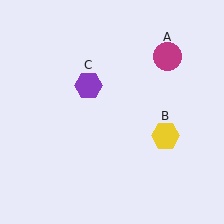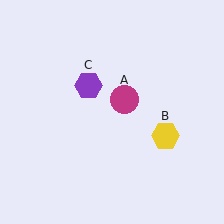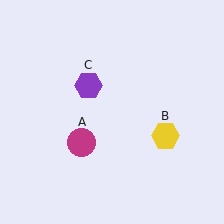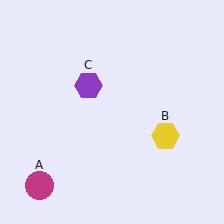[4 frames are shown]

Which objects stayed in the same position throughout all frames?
Yellow hexagon (object B) and purple hexagon (object C) remained stationary.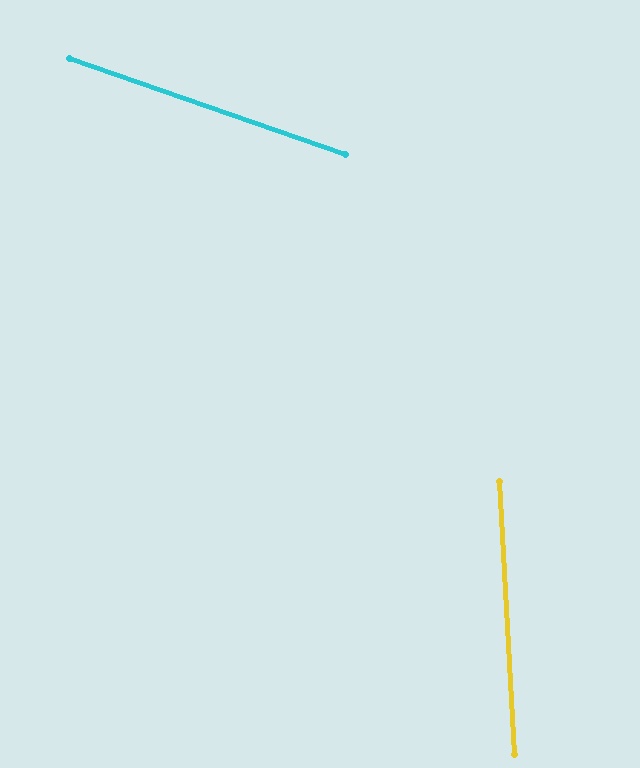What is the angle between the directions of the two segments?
Approximately 67 degrees.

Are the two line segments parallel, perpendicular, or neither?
Neither parallel nor perpendicular — they differ by about 67°.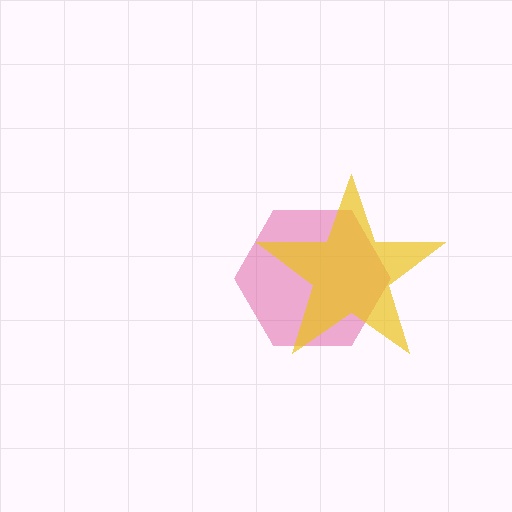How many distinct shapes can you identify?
There are 2 distinct shapes: a pink hexagon, a yellow star.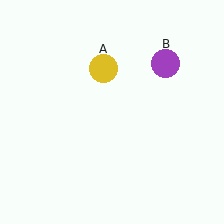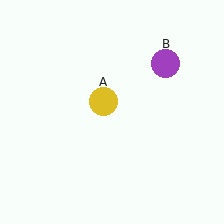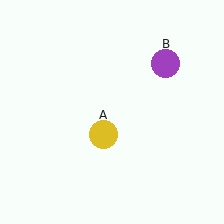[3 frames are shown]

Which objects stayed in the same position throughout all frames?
Purple circle (object B) remained stationary.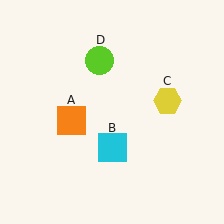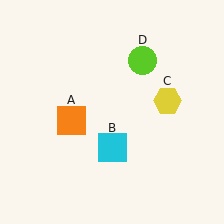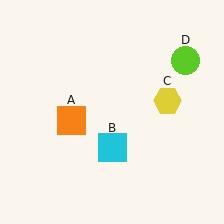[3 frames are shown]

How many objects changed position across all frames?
1 object changed position: lime circle (object D).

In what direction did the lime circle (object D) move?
The lime circle (object D) moved right.